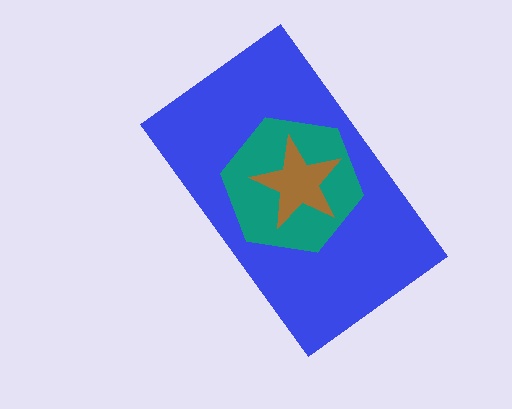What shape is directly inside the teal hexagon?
The brown star.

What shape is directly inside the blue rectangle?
The teal hexagon.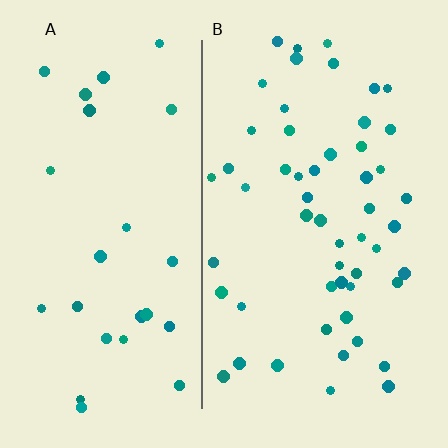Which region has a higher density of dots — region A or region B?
B (the right).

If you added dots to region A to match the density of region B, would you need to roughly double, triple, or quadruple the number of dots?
Approximately double.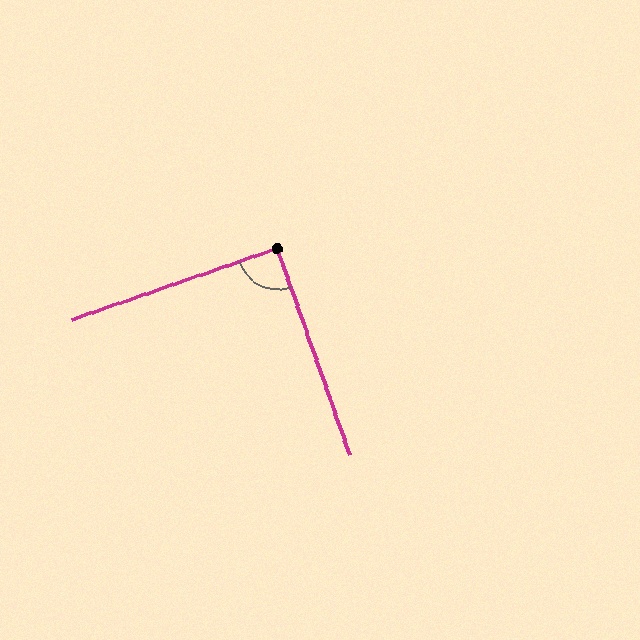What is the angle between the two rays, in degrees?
Approximately 90 degrees.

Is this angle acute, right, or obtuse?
It is approximately a right angle.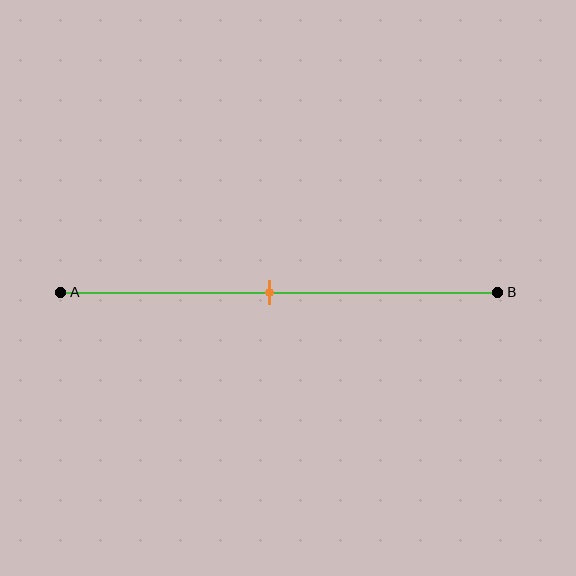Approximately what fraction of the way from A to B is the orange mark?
The orange mark is approximately 50% of the way from A to B.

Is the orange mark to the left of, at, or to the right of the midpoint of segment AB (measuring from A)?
The orange mark is approximately at the midpoint of segment AB.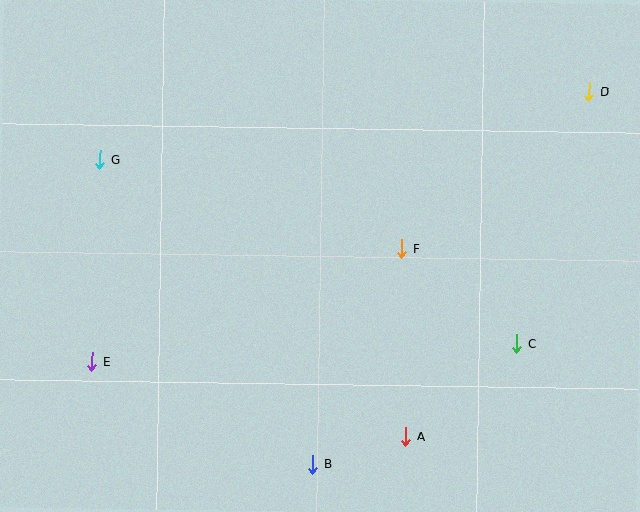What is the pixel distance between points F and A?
The distance between F and A is 188 pixels.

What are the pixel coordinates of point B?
Point B is at (313, 464).